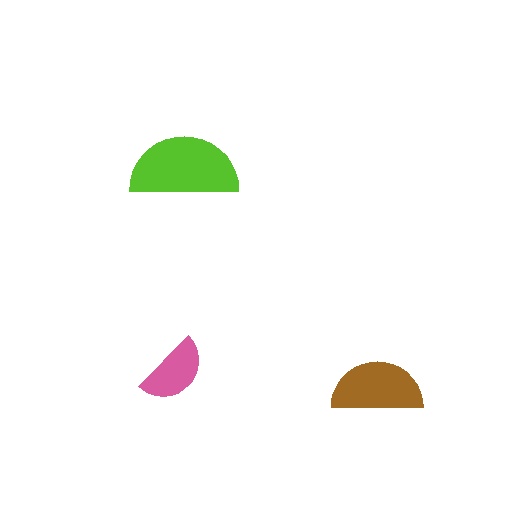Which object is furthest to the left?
The pink semicircle is leftmost.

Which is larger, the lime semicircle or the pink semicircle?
The lime one.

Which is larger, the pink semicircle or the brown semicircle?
The brown one.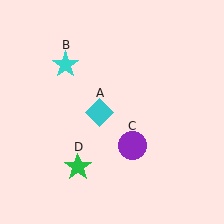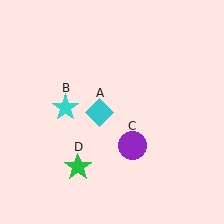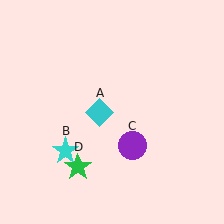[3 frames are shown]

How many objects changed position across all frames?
1 object changed position: cyan star (object B).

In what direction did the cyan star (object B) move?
The cyan star (object B) moved down.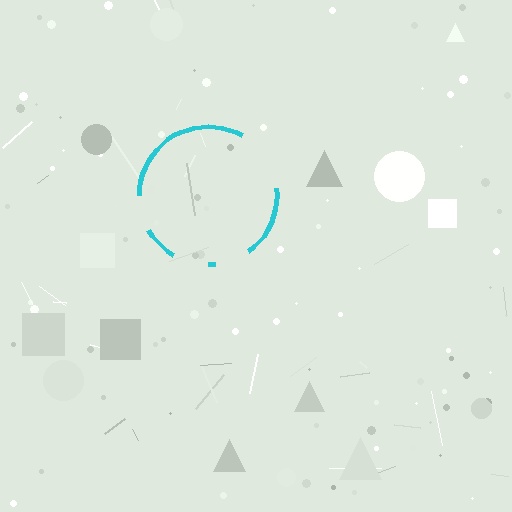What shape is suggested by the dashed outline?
The dashed outline suggests a circle.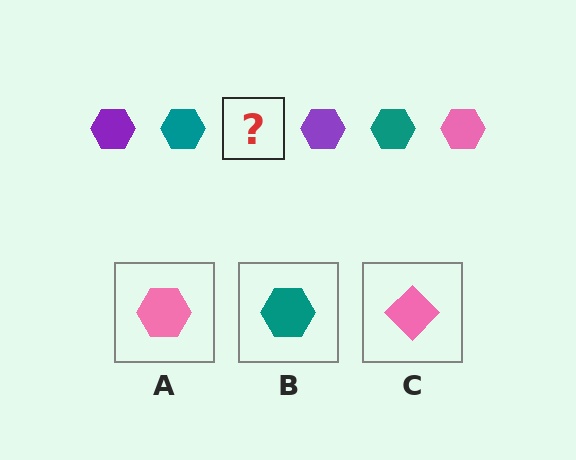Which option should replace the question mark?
Option A.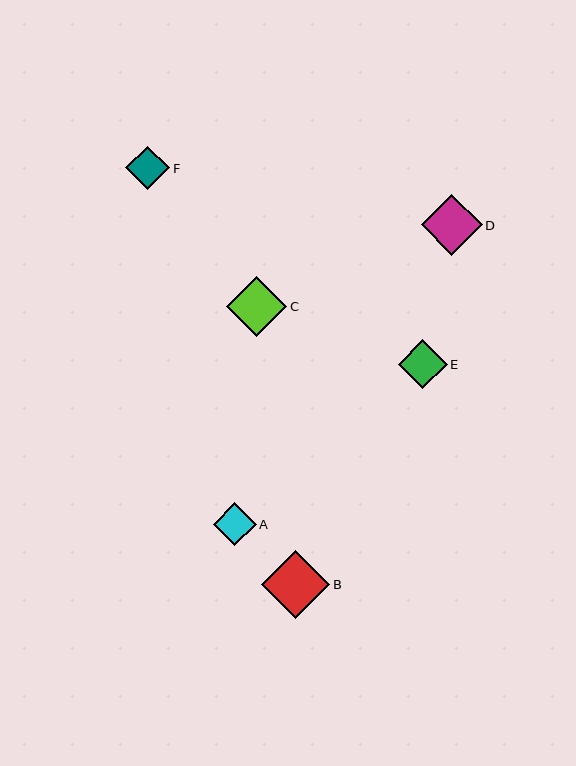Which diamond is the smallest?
Diamond A is the smallest with a size of approximately 43 pixels.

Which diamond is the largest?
Diamond B is the largest with a size of approximately 68 pixels.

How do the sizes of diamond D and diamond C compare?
Diamond D and diamond C are approximately the same size.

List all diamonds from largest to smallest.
From largest to smallest: B, D, C, E, F, A.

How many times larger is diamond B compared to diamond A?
Diamond B is approximately 1.6 times the size of diamond A.